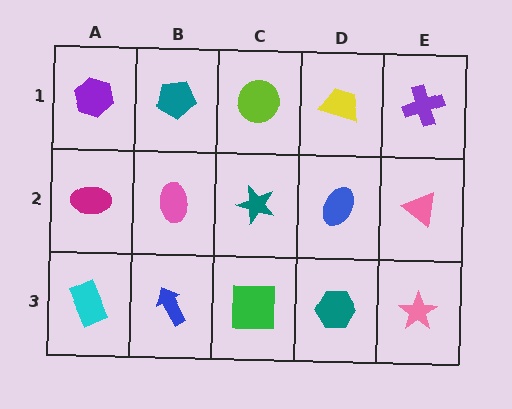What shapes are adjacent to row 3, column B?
A pink ellipse (row 2, column B), a cyan rectangle (row 3, column A), a green square (row 3, column C).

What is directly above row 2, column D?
A yellow trapezoid.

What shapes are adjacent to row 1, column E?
A pink triangle (row 2, column E), a yellow trapezoid (row 1, column D).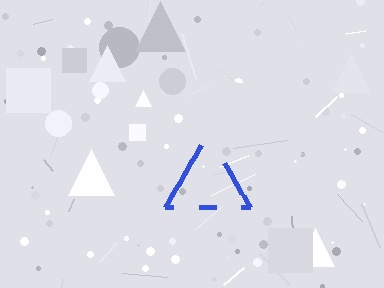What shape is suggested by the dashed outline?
The dashed outline suggests a triangle.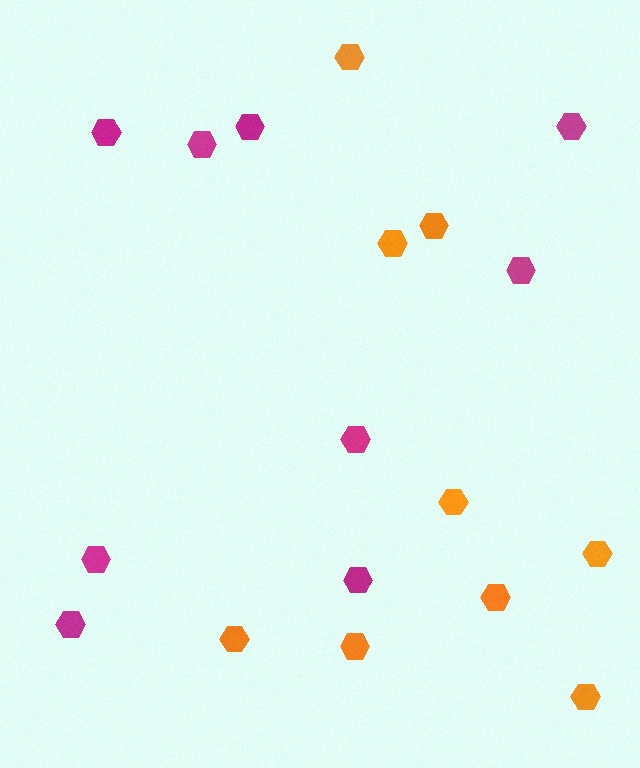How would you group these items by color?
There are 2 groups: one group of orange hexagons (9) and one group of magenta hexagons (9).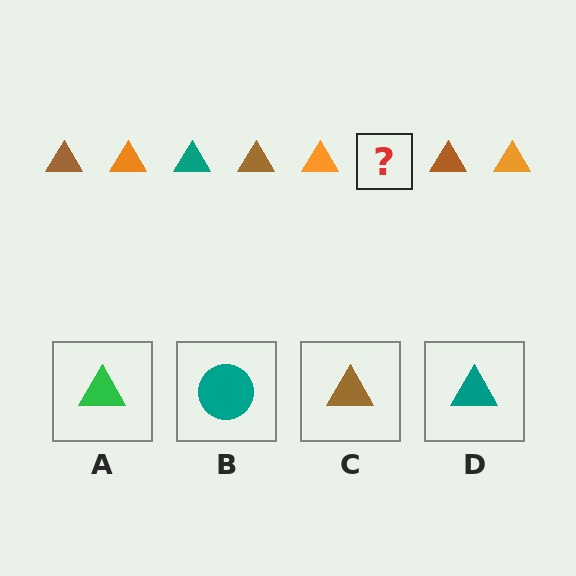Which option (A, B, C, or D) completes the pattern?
D.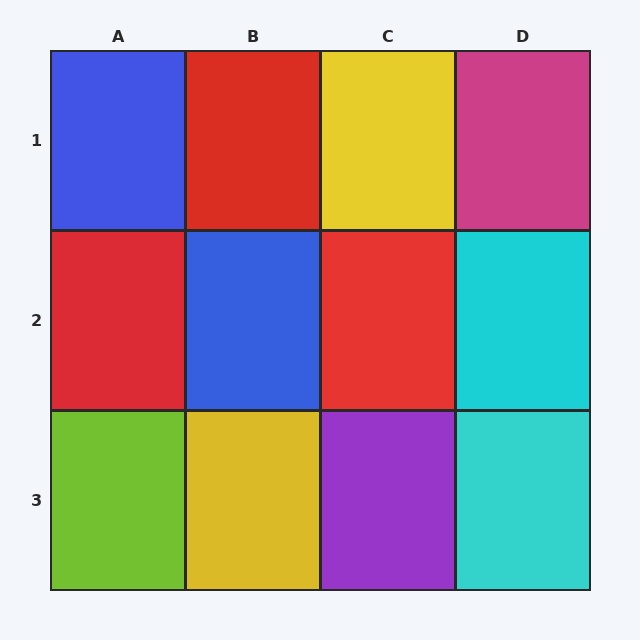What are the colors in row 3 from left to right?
Lime, yellow, purple, cyan.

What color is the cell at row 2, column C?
Red.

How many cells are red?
3 cells are red.